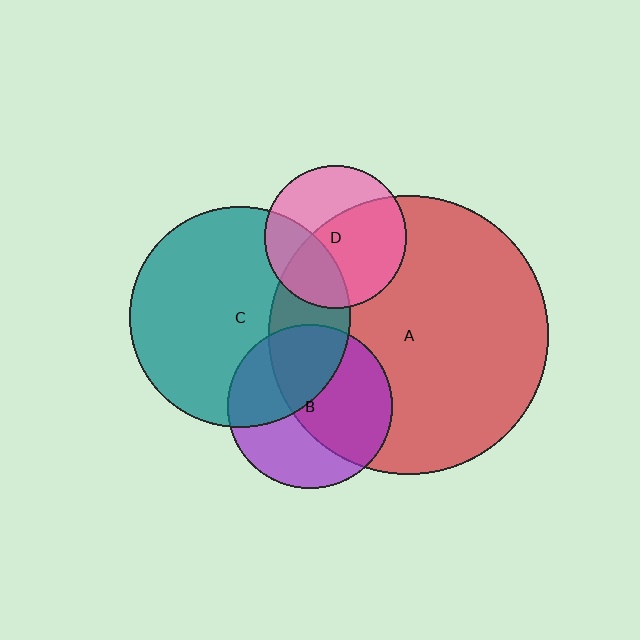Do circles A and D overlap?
Yes.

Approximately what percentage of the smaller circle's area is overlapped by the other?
Approximately 60%.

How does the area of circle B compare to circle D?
Approximately 1.3 times.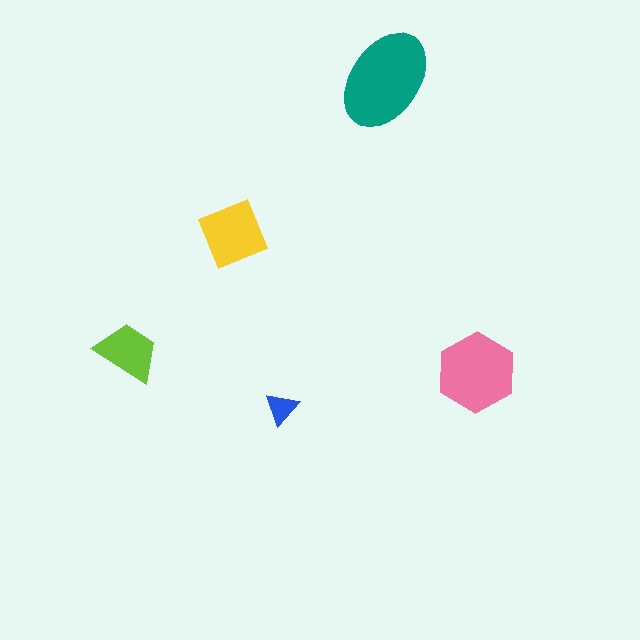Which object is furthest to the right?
The pink hexagon is rightmost.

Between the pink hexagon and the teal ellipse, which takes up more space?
The teal ellipse.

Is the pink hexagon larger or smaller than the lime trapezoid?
Larger.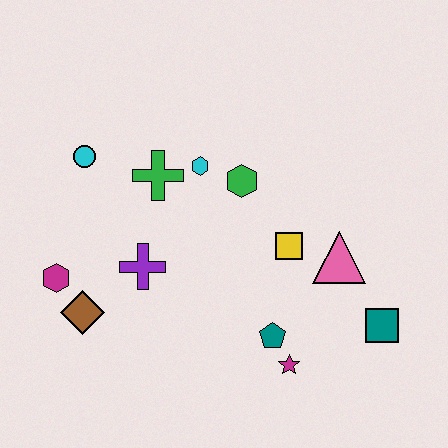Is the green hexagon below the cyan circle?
Yes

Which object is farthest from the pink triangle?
The magenta hexagon is farthest from the pink triangle.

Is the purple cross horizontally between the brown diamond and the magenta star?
Yes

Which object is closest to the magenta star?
The teal pentagon is closest to the magenta star.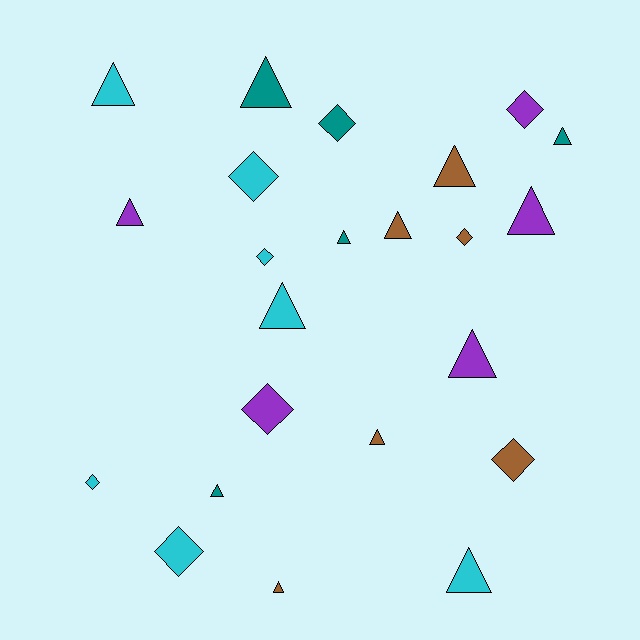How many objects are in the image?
There are 23 objects.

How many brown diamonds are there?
There are 2 brown diamonds.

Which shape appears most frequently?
Triangle, with 14 objects.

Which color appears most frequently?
Cyan, with 7 objects.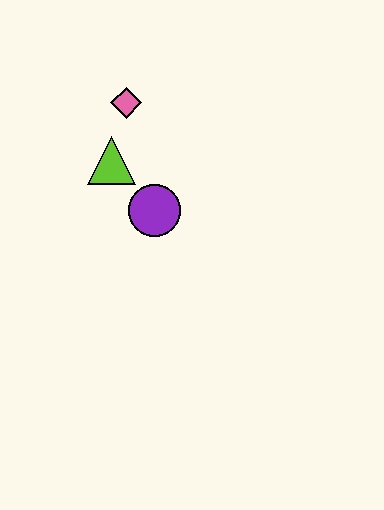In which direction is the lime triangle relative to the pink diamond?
The lime triangle is below the pink diamond.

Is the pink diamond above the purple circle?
Yes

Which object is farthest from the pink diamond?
The purple circle is farthest from the pink diamond.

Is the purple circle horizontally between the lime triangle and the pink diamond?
No